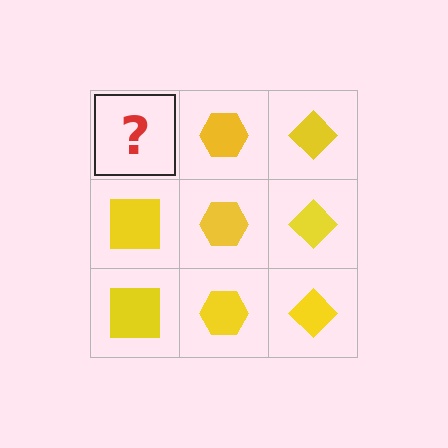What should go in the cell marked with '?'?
The missing cell should contain a yellow square.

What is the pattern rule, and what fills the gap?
The rule is that each column has a consistent shape. The gap should be filled with a yellow square.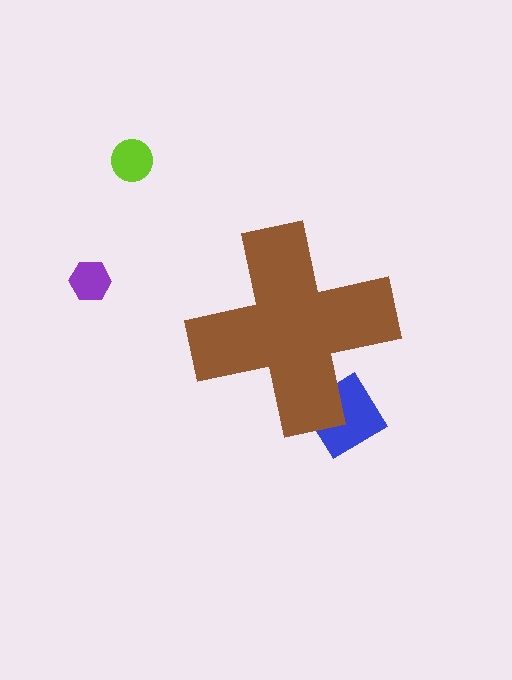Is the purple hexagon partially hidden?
No, the purple hexagon is fully visible.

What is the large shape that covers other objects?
A brown cross.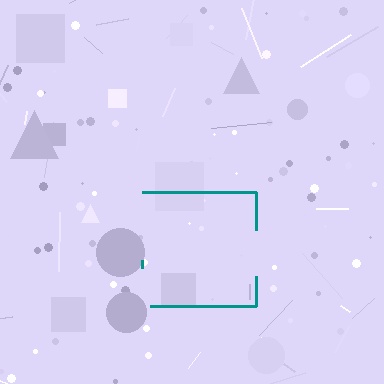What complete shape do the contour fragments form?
The contour fragments form a square.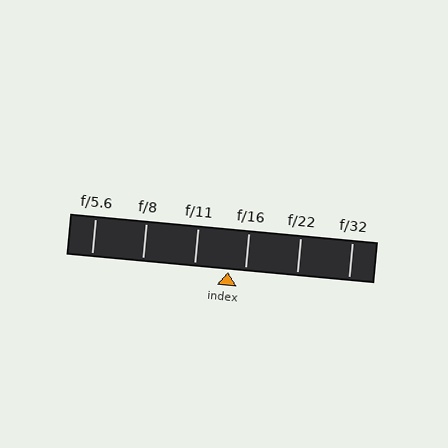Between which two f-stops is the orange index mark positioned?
The index mark is between f/11 and f/16.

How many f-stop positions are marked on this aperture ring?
There are 6 f-stop positions marked.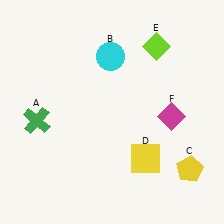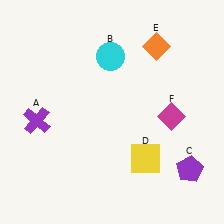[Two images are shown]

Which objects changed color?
A changed from green to purple. C changed from yellow to purple. E changed from lime to orange.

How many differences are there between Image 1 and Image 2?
There are 3 differences between the two images.